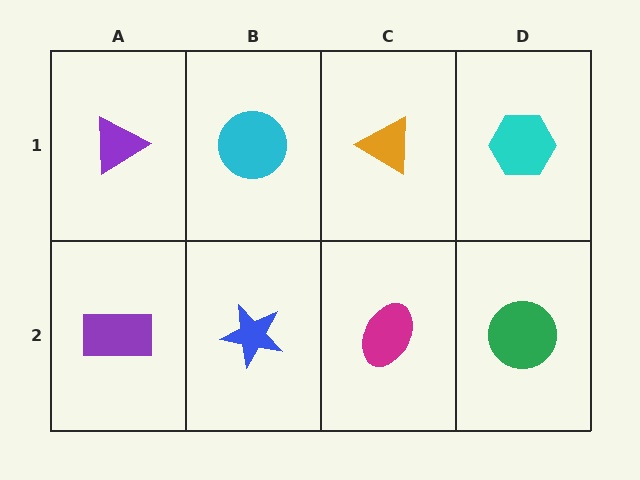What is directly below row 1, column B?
A blue star.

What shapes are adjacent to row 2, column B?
A cyan circle (row 1, column B), a purple rectangle (row 2, column A), a magenta ellipse (row 2, column C).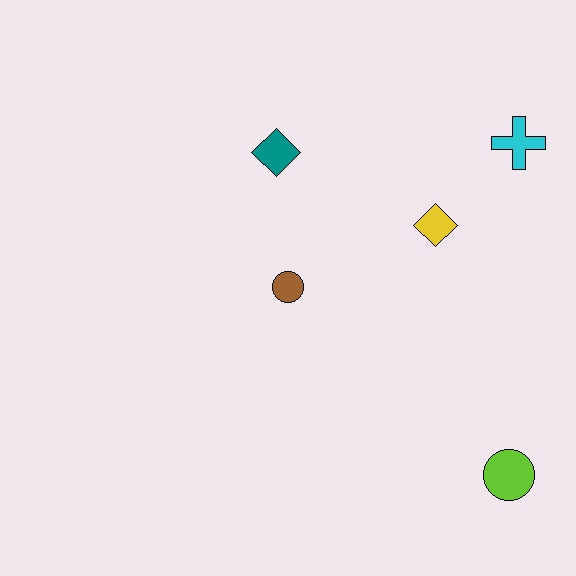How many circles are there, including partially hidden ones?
There are 2 circles.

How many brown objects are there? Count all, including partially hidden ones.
There is 1 brown object.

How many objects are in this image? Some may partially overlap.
There are 5 objects.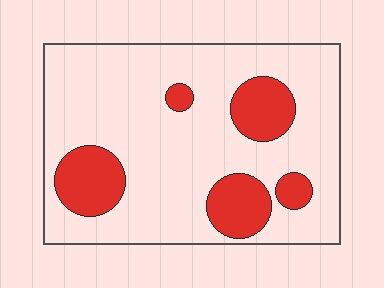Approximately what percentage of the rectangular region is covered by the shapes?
Approximately 20%.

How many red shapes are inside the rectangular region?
5.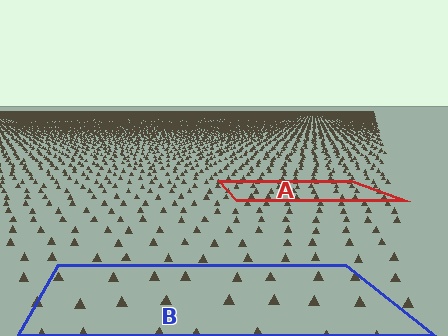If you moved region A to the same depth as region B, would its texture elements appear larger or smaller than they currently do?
They would appear larger. At a closer depth, the same texture elements are projected at a bigger on-screen size.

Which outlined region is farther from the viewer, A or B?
Region A is farther from the viewer — the texture elements inside it appear smaller and more densely packed.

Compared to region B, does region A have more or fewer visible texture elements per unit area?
Region A has more texture elements per unit area — they are packed more densely because it is farther away.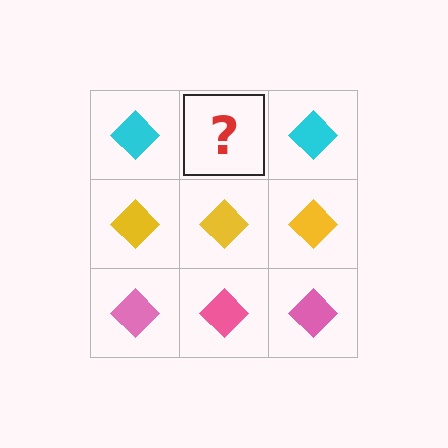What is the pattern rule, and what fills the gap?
The rule is that each row has a consistent color. The gap should be filled with a cyan diamond.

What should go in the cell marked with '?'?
The missing cell should contain a cyan diamond.